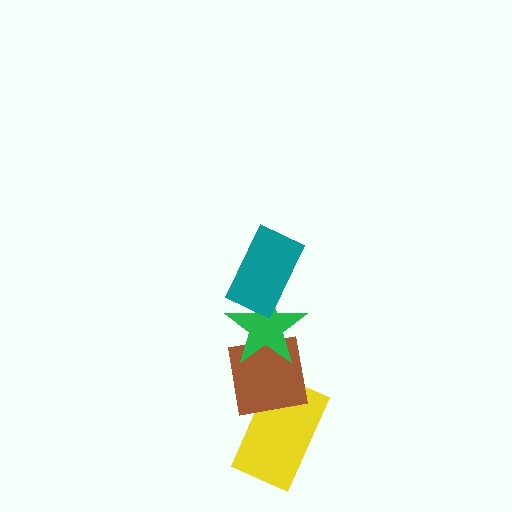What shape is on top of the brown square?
The green star is on top of the brown square.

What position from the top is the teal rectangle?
The teal rectangle is 1st from the top.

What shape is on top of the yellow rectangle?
The brown square is on top of the yellow rectangle.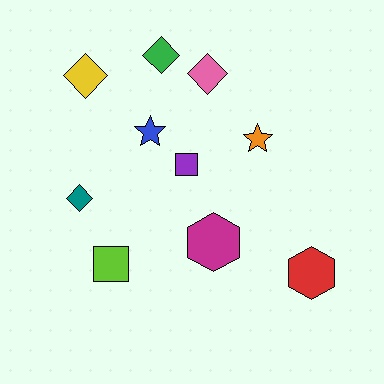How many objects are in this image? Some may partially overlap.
There are 10 objects.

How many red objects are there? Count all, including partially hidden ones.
There is 1 red object.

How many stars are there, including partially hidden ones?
There are 2 stars.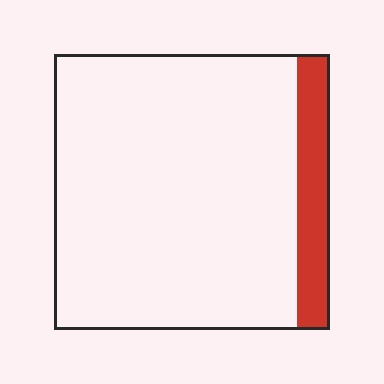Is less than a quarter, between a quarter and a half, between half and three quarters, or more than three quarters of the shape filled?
Less than a quarter.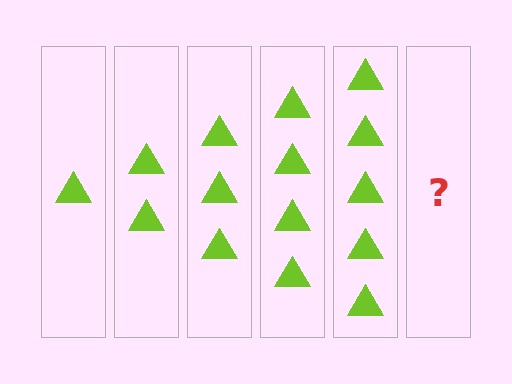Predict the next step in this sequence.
The next step is 6 triangles.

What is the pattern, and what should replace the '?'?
The pattern is that each step adds one more triangle. The '?' should be 6 triangles.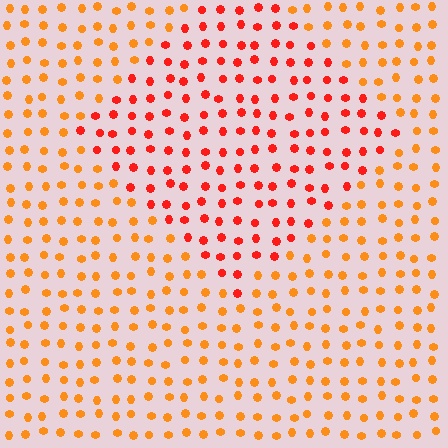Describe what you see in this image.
The image is filled with small orange elements in a uniform arrangement. A diamond-shaped region is visible where the elements are tinted to a slightly different hue, forming a subtle color boundary.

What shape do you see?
I see a diamond.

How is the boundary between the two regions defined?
The boundary is defined purely by a slight shift in hue (about 30 degrees). Spacing, size, and orientation are identical on both sides.